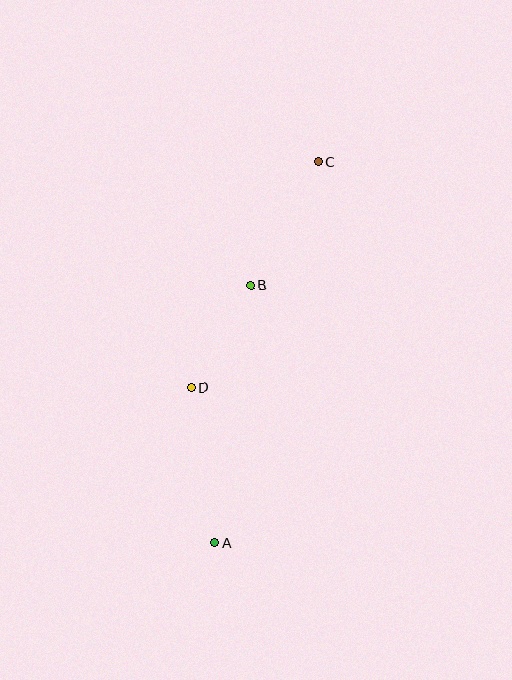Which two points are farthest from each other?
Points A and C are farthest from each other.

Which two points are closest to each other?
Points B and D are closest to each other.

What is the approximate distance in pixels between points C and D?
The distance between C and D is approximately 259 pixels.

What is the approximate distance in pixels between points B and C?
The distance between B and C is approximately 140 pixels.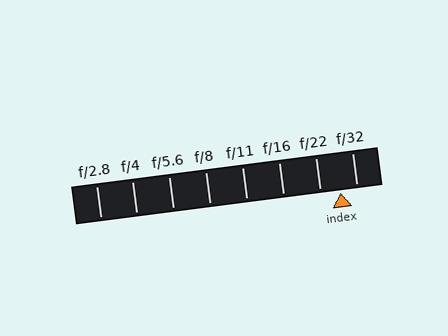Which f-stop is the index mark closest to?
The index mark is closest to f/32.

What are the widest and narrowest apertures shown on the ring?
The widest aperture shown is f/2.8 and the narrowest is f/32.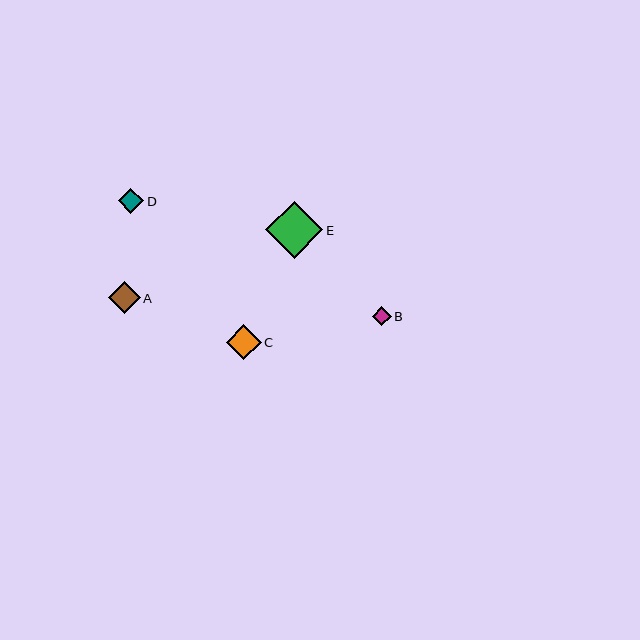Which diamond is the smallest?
Diamond B is the smallest with a size of approximately 19 pixels.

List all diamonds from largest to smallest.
From largest to smallest: E, C, A, D, B.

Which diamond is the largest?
Diamond E is the largest with a size of approximately 57 pixels.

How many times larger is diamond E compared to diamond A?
Diamond E is approximately 1.8 times the size of diamond A.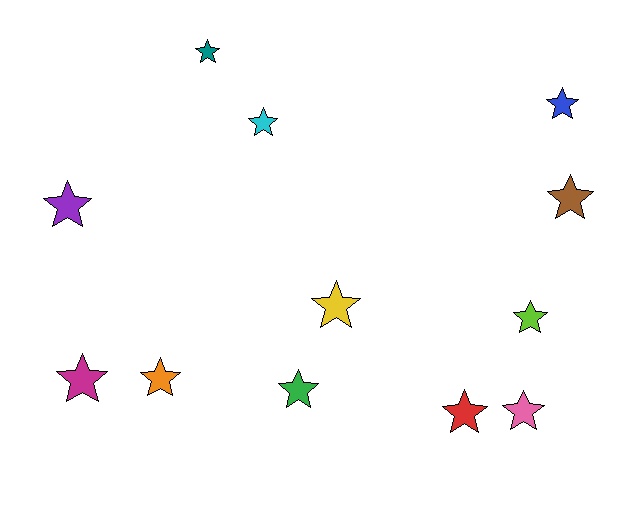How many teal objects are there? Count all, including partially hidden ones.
There is 1 teal object.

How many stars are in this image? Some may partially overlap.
There are 12 stars.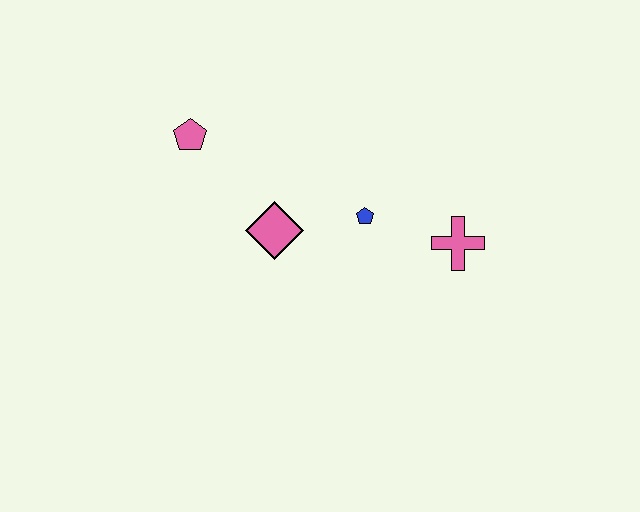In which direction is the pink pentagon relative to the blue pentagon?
The pink pentagon is to the left of the blue pentagon.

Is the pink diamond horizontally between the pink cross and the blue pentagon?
No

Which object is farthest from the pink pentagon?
The pink cross is farthest from the pink pentagon.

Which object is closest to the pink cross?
The blue pentagon is closest to the pink cross.